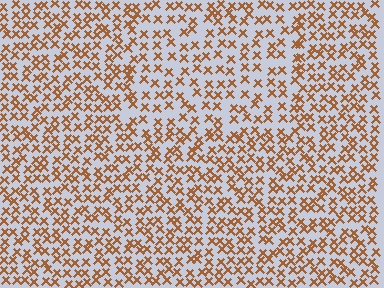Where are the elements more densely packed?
The elements are more densely packed outside the rectangle boundary.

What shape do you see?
I see a rectangle.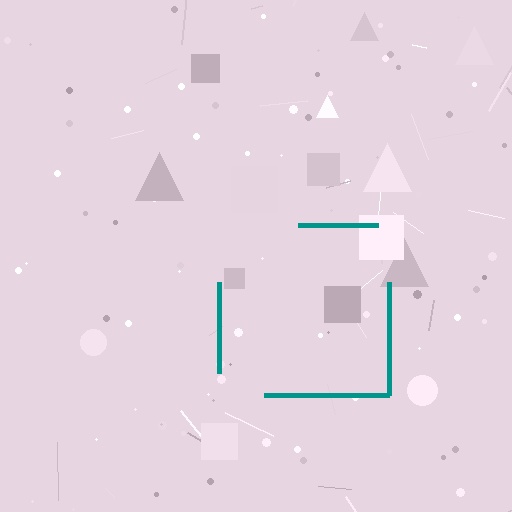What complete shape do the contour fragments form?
The contour fragments form a square.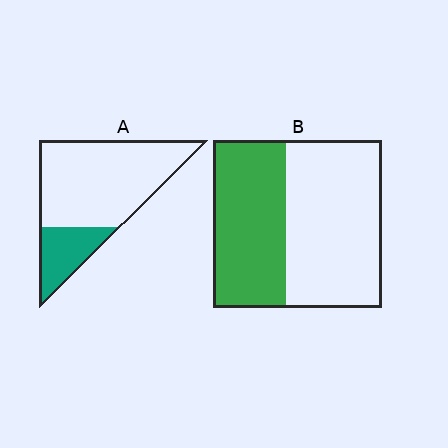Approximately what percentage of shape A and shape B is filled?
A is approximately 25% and B is approximately 45%.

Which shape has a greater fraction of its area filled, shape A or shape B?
Shape B.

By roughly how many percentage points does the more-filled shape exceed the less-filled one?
By roughly 20 percentage points (B over A).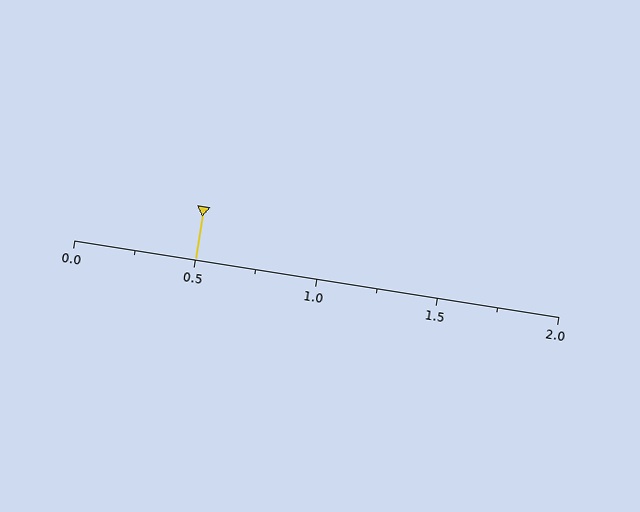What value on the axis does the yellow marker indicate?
The marker indicates approximately 0.5.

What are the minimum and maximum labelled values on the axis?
The axis runs from 0.0 to 2.0.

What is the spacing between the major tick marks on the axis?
The major ticks are spaced 0.5 apart.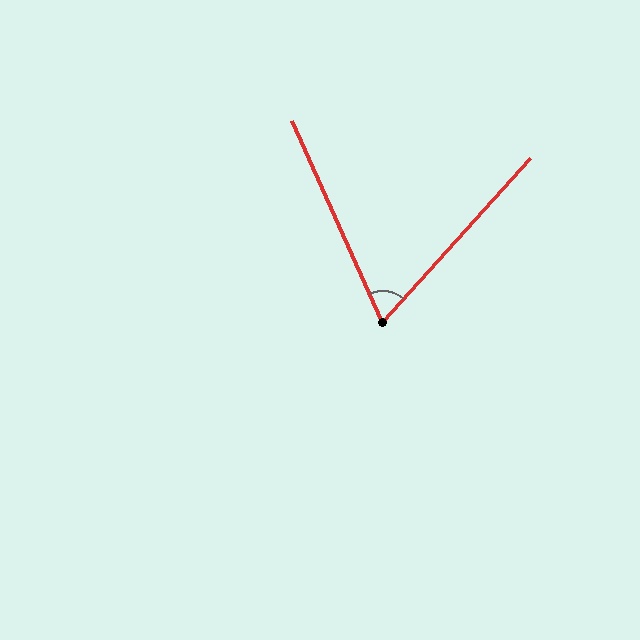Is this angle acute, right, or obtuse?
It is acute.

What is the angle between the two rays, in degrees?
Approximately 66 degrees.